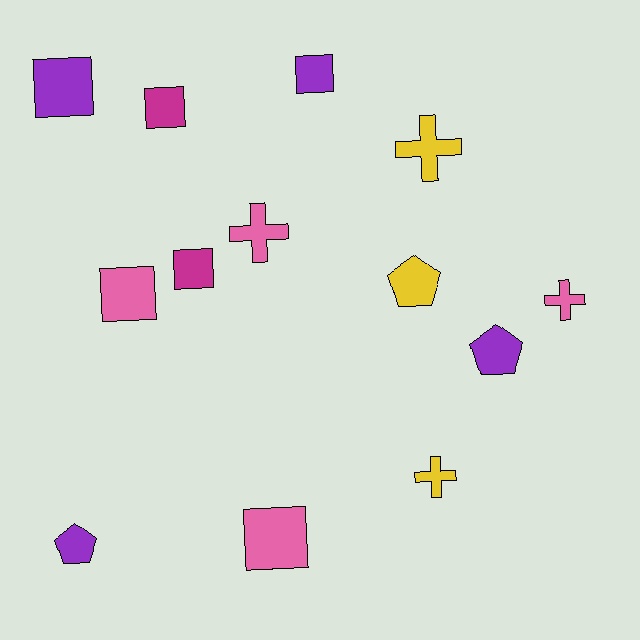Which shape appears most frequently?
Square, with 6 objects.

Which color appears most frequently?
Purple, with 4 objects.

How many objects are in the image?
There are 13 objects.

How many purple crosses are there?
There are no purple crosses.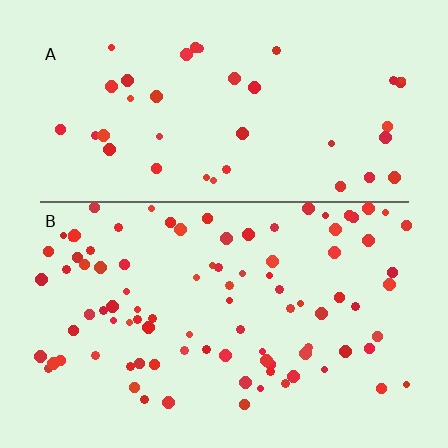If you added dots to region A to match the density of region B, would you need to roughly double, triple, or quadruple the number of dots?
Approximately double.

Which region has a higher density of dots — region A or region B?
B (the bottom).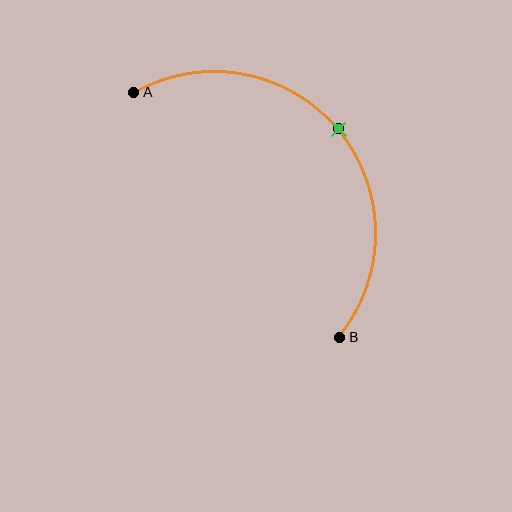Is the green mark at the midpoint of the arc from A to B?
Yes. The green mark lies on the arc at equal arc-length from both A and B — it is the arc midpoint.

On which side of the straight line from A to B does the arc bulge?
The arc bulges above and to the right of the straight line connecting A and B.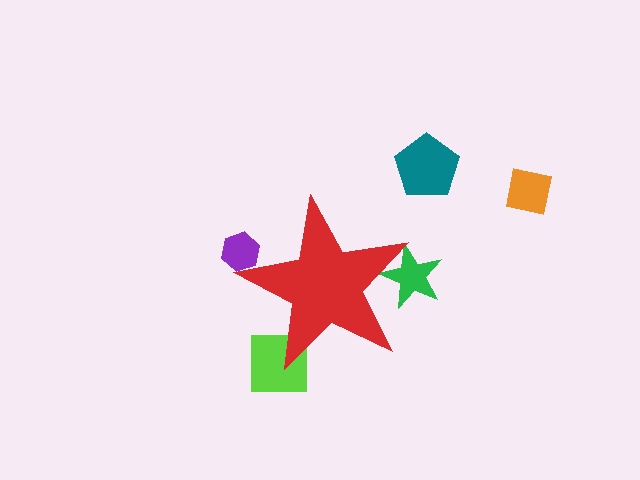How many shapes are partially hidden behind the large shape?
3 shapes are partially hidden.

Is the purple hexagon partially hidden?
Yes, the purple hexagon is partially hidden behind the red star.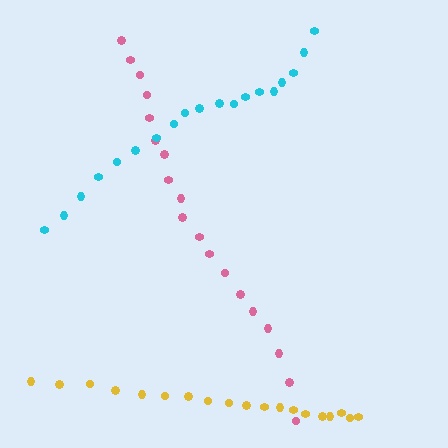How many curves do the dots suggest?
There are 3 distinct paths.